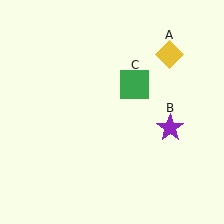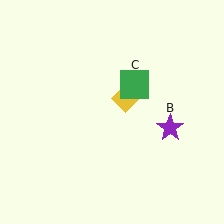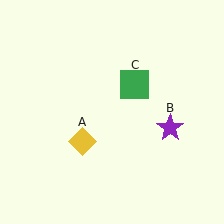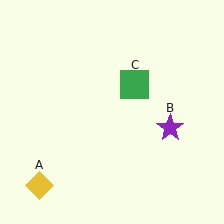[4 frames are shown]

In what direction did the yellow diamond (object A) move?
The yellow diamond (object A) moved down and to the left.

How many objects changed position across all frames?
1 object changed position: yellow diamond (object A).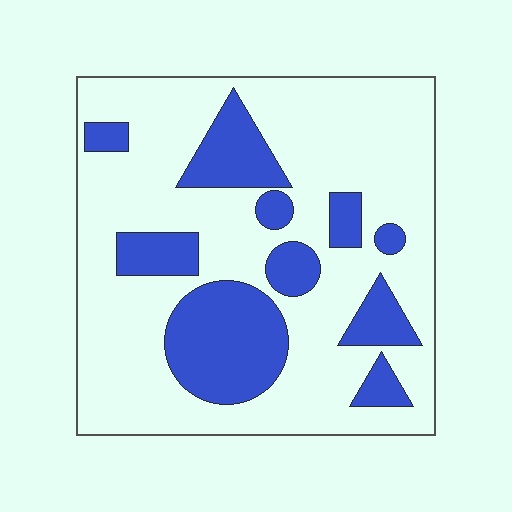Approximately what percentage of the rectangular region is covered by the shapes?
Approximately 25%.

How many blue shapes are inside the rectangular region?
10.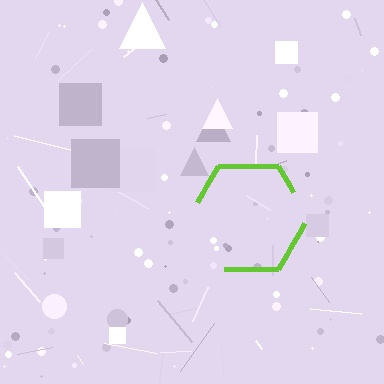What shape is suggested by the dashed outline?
The dashed outline suggests a hexagon.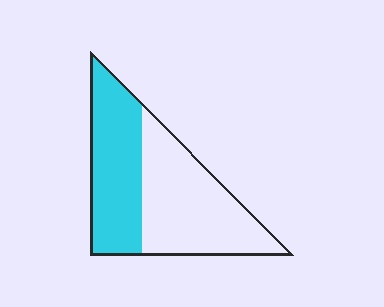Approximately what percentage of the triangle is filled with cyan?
Approximately 45%.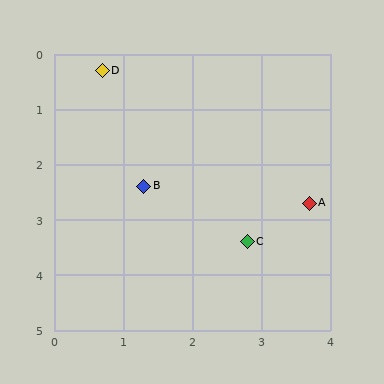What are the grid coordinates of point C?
Point C is at approximately (2.8, 3.4).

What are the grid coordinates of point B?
Point B is at approximately (1.3, 2.4).